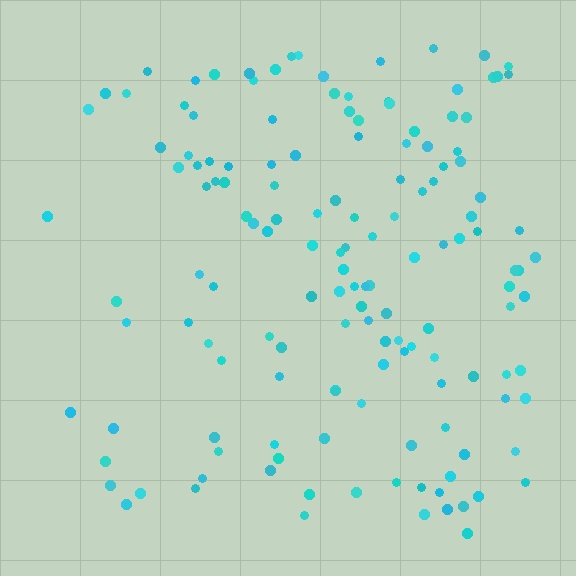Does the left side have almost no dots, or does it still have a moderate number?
Still a moderate number, just noticeably fewer than the right.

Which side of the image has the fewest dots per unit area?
The left.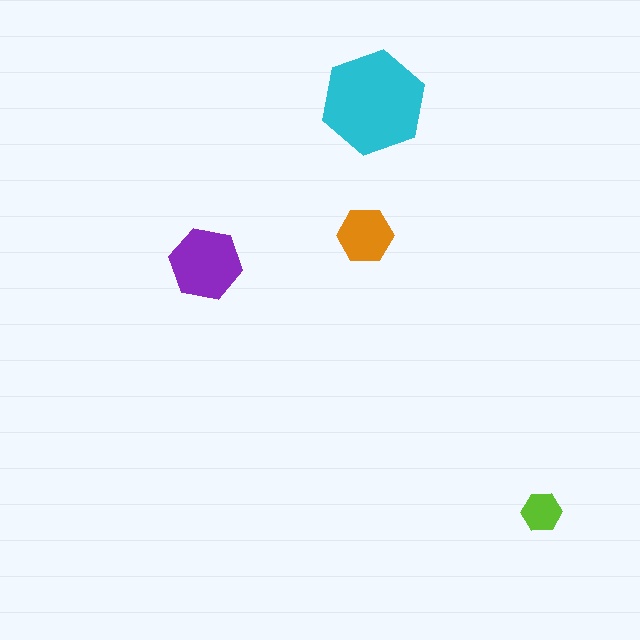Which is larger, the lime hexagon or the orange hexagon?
The orange one.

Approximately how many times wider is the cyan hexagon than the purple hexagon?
About 1.5 times wider.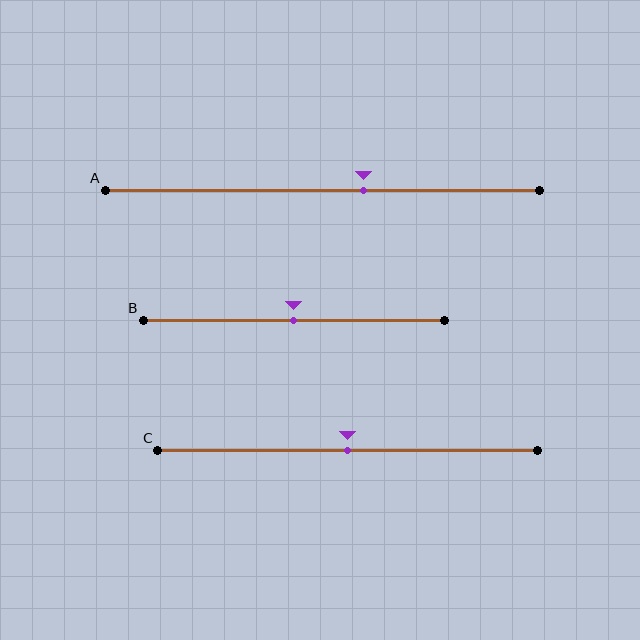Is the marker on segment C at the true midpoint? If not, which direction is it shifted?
Yes, the marker on segment C is at the true midpoint.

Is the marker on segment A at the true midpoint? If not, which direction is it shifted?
No, the marker on segment A is shifted to the right by about 9% of the segment length.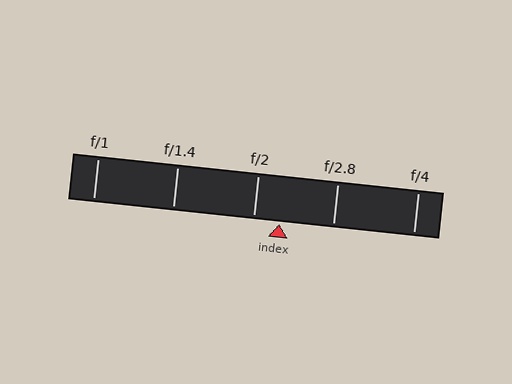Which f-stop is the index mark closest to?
The index mark is closest to f/2.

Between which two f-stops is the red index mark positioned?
The index mark is between f/2 and f/2.8.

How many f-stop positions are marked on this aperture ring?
There are 5 f-stop positions marked.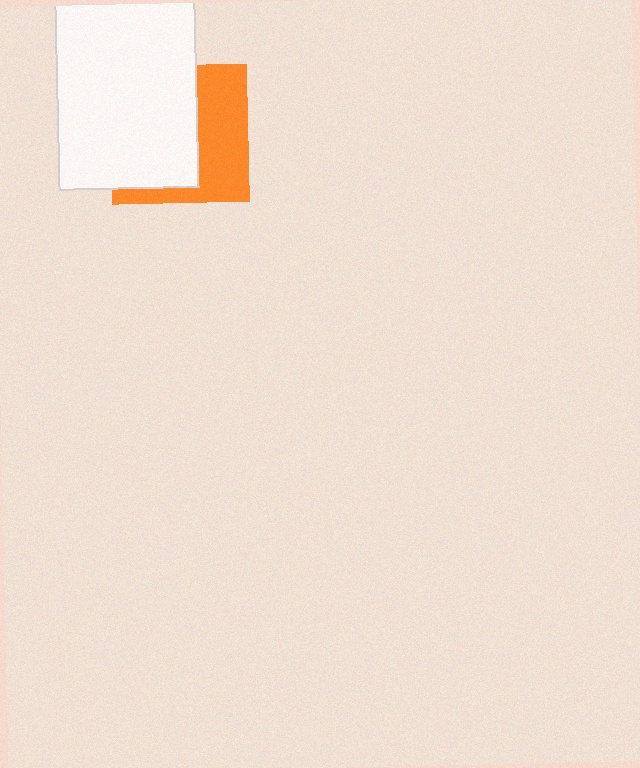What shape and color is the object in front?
The object in front is a white rectangle.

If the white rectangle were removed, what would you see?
You would see the complete orange square.